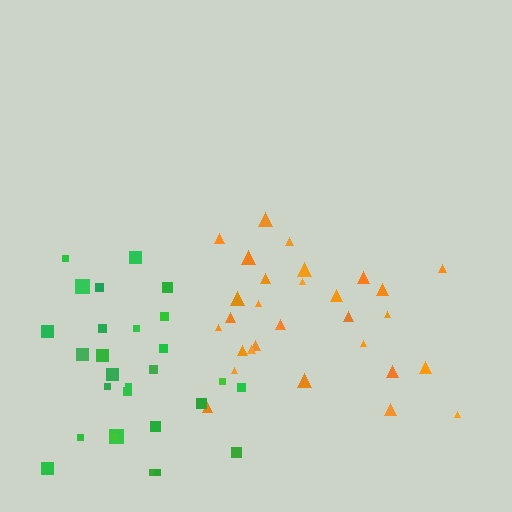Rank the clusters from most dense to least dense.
orange, green.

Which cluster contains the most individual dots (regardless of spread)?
Orange (30).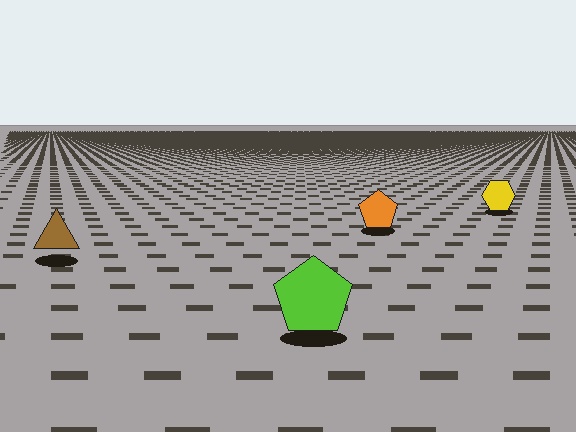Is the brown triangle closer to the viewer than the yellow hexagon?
Yes. The brown triangle is closer — you can tell from the texture gradient: the ground texture is coarser near it.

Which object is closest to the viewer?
The lime pentagon is closest. The texture marks near it are larger and more spread out.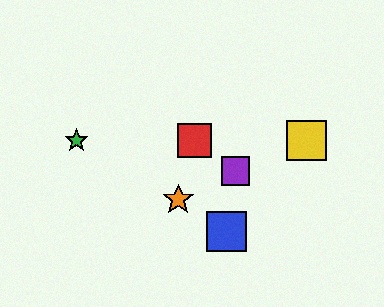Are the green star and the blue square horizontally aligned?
No, the green star is at y≈141 and the blue square is at y≈232.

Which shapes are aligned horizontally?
The red square, the green star, the yellow square are aligned horizontally.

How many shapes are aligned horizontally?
3 shapes (the red square, the green star, the yellow square) are aligned horizontally.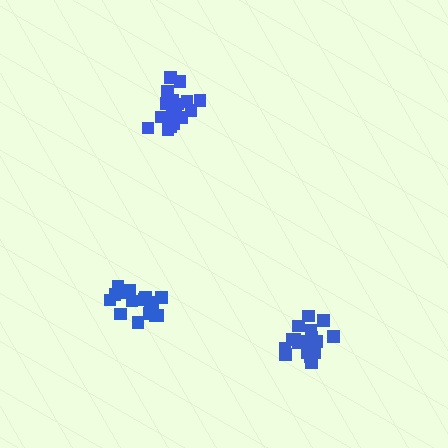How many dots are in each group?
Group 1: 20 dots, Group 2: 17 dots, Group 3: 16 dots (53 total).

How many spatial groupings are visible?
There are 3 spatial groupings.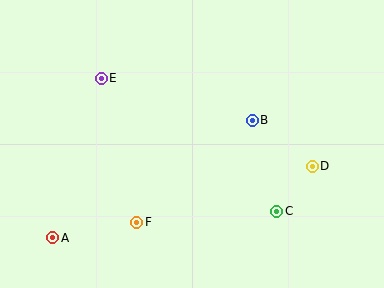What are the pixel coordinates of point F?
Point F is at (137, 222).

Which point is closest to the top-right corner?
Point B is closest to the top-right corner.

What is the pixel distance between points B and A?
The distance between B and A is 231 pixels.